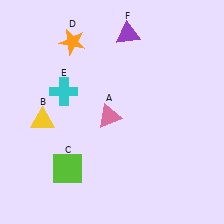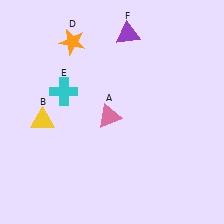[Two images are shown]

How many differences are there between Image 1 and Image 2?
There is 1 difference between the two images.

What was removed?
The lime square (C) was removed in Image 2.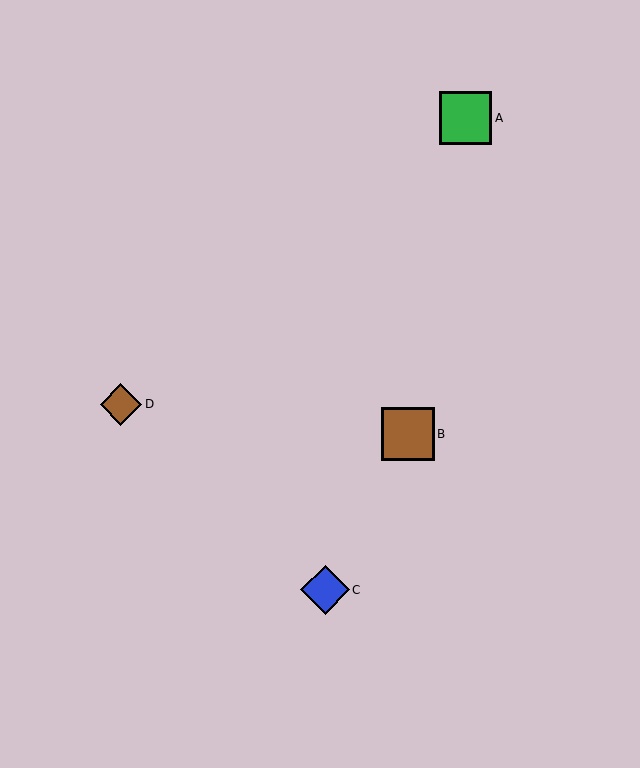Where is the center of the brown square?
The center of the brown square is at (408, 434).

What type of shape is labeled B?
Shape B is a brown square.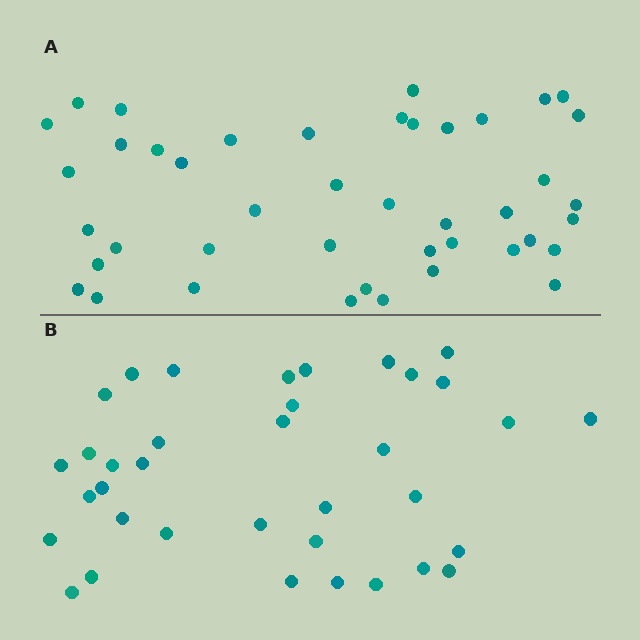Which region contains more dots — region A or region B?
Region A (the top region) has more dots.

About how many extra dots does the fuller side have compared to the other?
Region A has roughly 8 or so more dots than region B.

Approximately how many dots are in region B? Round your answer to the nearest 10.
About 40 dots. (The exact count is 36, which rounds to 40.)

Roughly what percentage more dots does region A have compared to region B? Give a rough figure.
About 20% more.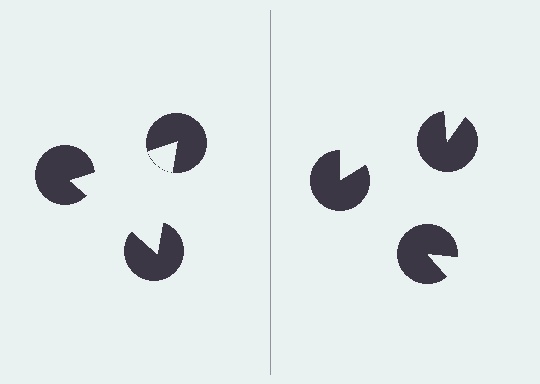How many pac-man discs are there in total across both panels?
6 — 3 on each side.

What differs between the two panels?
The pac-man discs are positioned identically on both sides; only the wedge orientations differ. On the left they align to a triangle; on the right they are misaligned.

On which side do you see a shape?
An illusory triangle appears on the left side. On the right side the wedge cuts are rotated, so no coherent shape forms.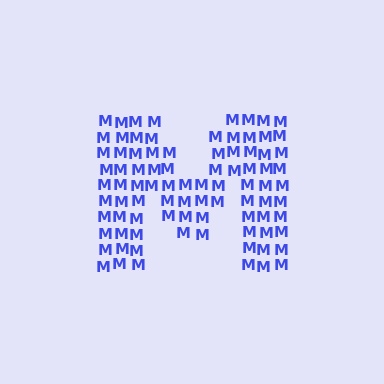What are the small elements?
The small elements are letter M's.